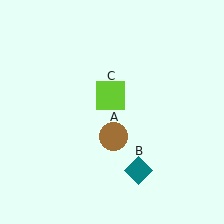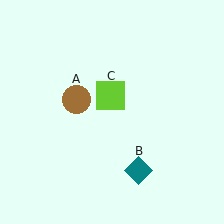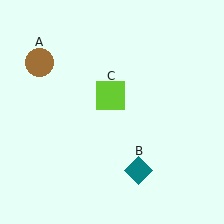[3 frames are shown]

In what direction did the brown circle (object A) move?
The brown circle (object A) moved up and to the left.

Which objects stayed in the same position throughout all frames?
Teal diamond (object B) and lime square (object C) remained stationary.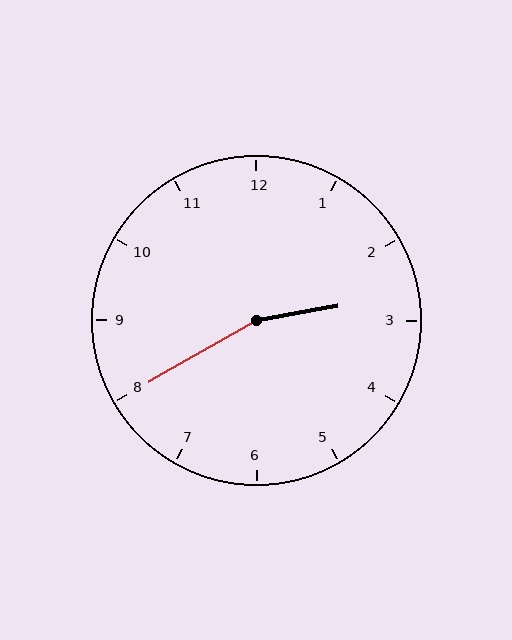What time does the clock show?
2:40.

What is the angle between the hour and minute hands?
Approximately 160 degrees.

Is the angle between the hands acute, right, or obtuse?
It is obtuse.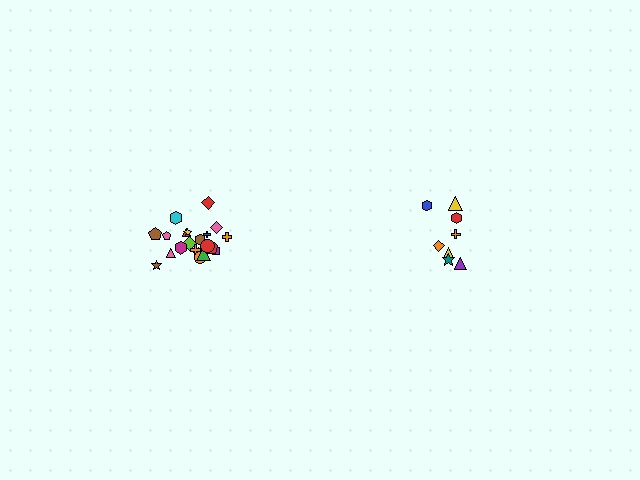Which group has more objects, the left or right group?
The left group.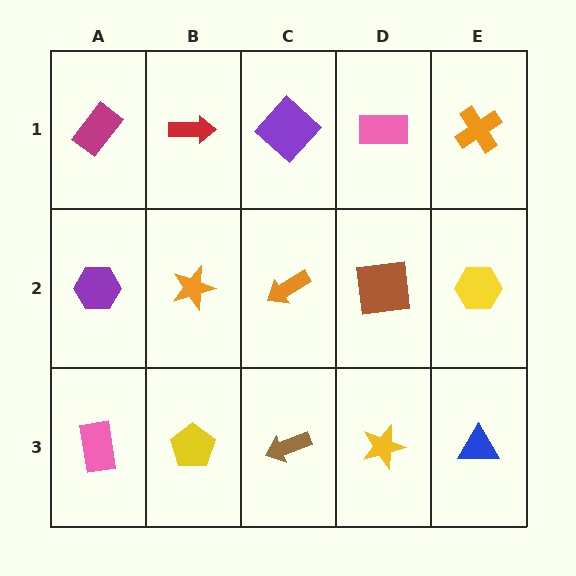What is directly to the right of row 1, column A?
A red arrow.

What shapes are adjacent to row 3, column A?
A purple hexagon (row 2, column A), a yellow pentagon (row 3, column B).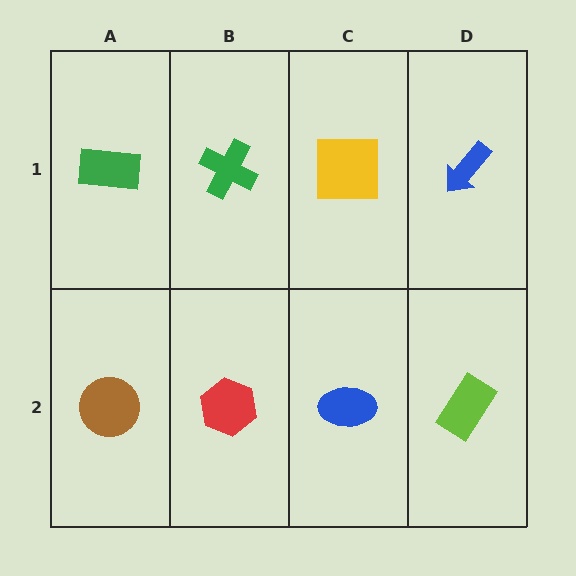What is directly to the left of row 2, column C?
A red hexagon.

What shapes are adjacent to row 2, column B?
A green cross (row 1, column B), a brown circle (row 2, column A), a blue ellipse (row 2, column C).